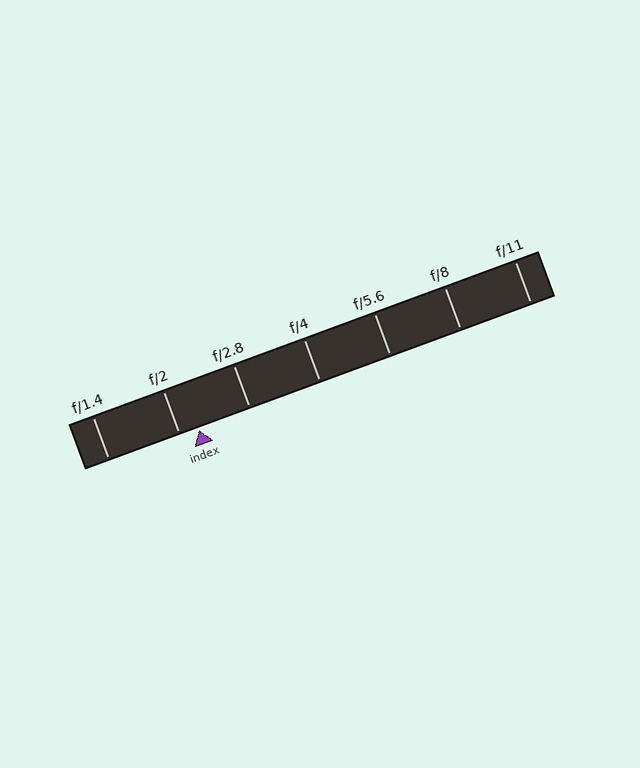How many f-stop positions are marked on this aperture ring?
There are 7 f-stop positions marked.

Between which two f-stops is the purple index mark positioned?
The index mark is between f/2 and f/2.8.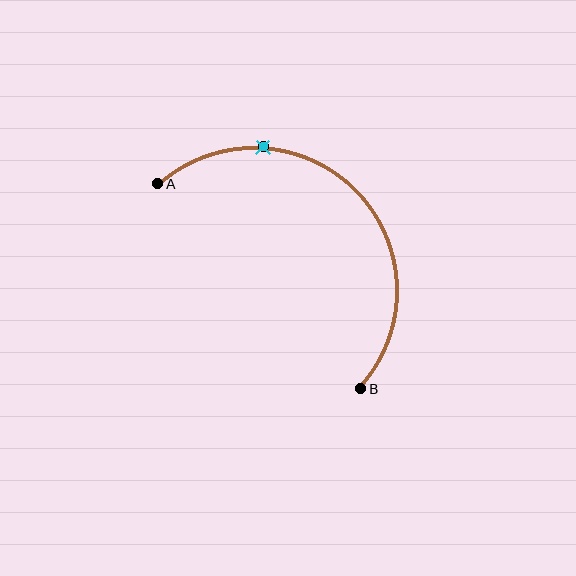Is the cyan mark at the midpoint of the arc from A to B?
No. The cyan mark lies on the arc but is closer to endpoint A. The arc midpoint would be at the point on the curve equidistant along the arc from both A and B.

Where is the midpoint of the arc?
The arc midpoint is the point on the curve farthest from the straight line joining A and B. It sits above and to the right of that line.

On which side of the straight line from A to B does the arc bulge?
The arc bulges above and to the right of the straight line connecting A and B.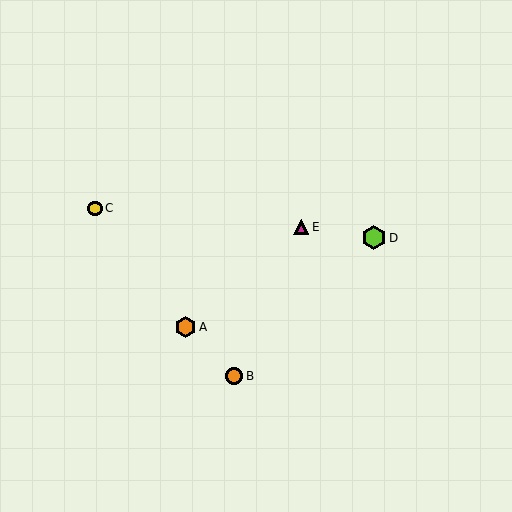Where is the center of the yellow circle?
The center of the yellow circle is at (95, 208).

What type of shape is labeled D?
Shape D is a lime hexagon.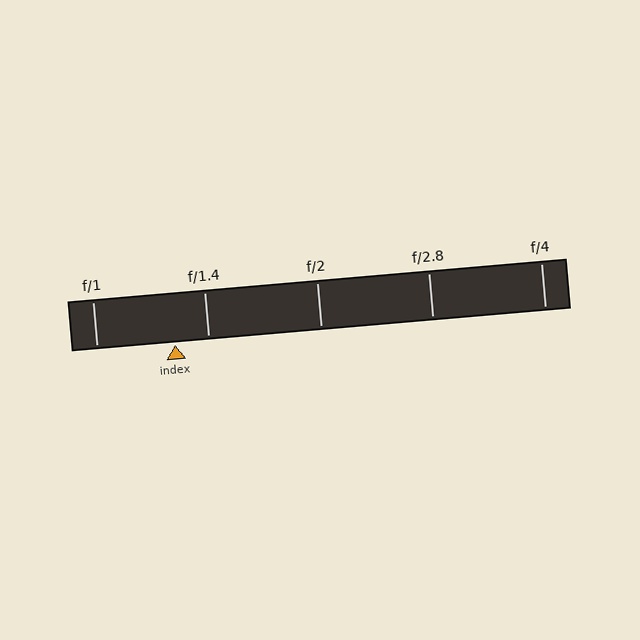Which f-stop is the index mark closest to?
The index mark is closest to f/1.4.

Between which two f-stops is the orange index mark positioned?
The index mark is between f/1 and f/1.4.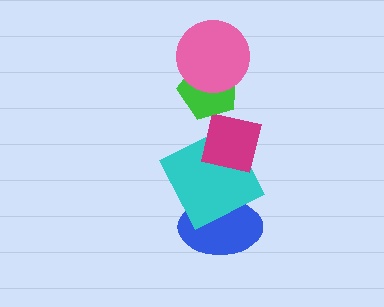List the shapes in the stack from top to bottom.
From top to bottom: the pink circle, the green pentagon, the magenta square, the cyan square, the blue ellipse.